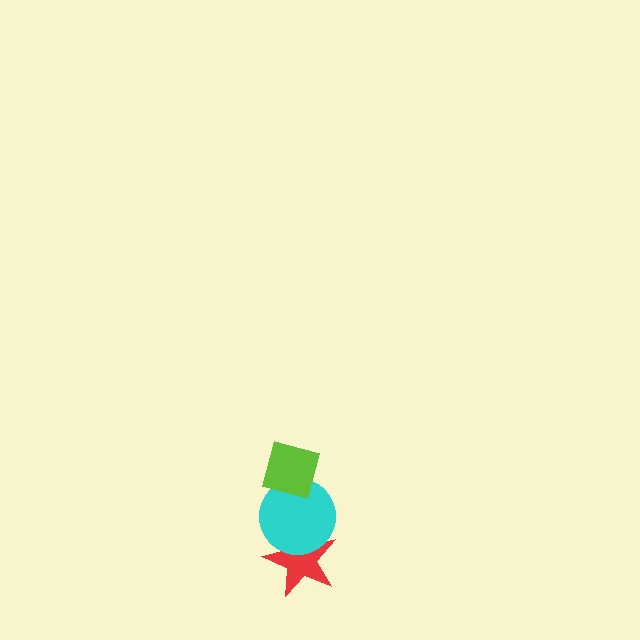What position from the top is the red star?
The red star is 3rd from the top.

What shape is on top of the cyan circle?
The lime square is on top of the cyan circle.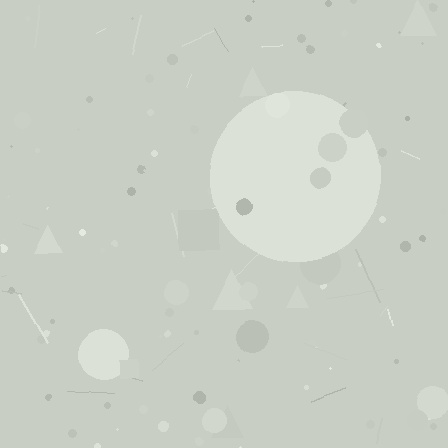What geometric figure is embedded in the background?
A circle is embedded in the background.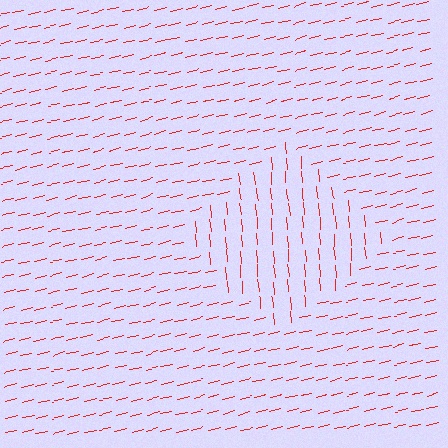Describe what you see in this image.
The image is filled with small red line segments. A diamond region in the image has lines oriented differently from the surrounding lines, creating a visible texture boundary.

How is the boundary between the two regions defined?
The boundary is defined purely by a change in line orientation (approximately 81 degrees difference). All lines are the same color and thickness.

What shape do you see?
I see a diamond.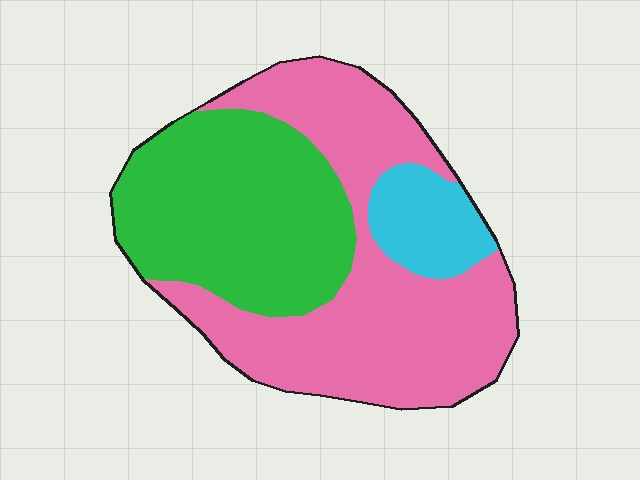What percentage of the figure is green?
Green takes up between a third and a half of the figure.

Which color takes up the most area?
Pink, at roughly 50%.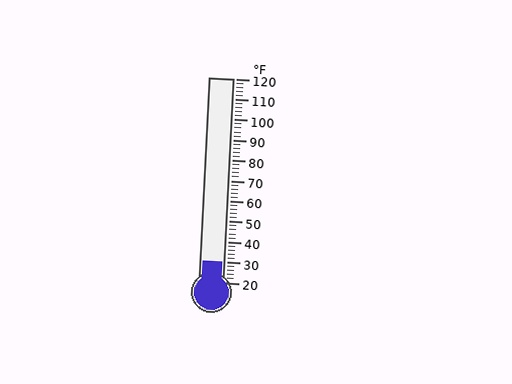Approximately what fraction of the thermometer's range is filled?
The thermometer is filled to approximately 10% of its range.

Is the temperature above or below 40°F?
The temperature is below 40°F.